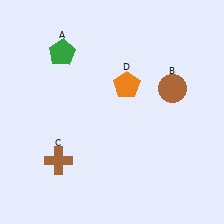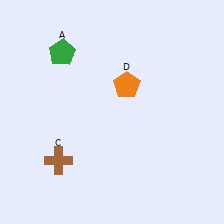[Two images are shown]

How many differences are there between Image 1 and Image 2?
There is 1 difference between the two images.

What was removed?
The brown circle (B) was removed in Image 2.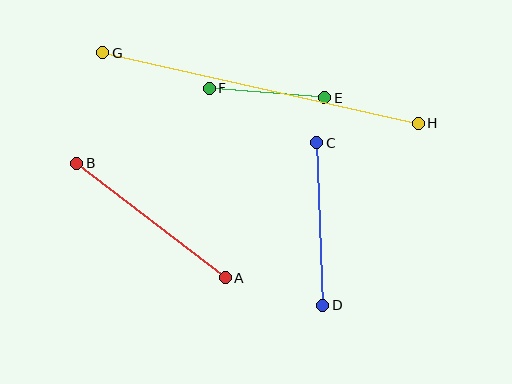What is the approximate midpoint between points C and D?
The midpoint is at approximately (320, 224) pixels.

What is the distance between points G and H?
The distance is approximately 324 pixels.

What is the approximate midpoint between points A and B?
The midpoint is at approximately (151, 220) pixels.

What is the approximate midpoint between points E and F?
The midpoint is at approximately (267, 93) pixels.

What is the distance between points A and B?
The distance is approximately 188 pixels.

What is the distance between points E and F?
The distance is approximately 116 pixels.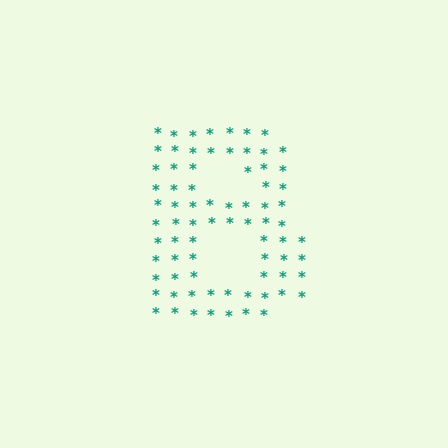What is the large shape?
The large shape is the letter B.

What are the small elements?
The small elements are asterisks.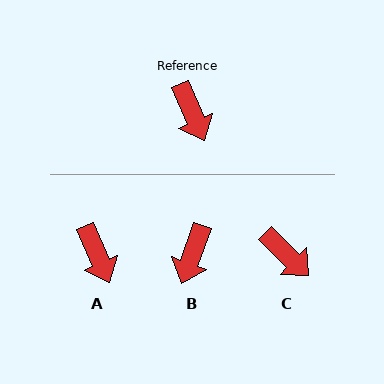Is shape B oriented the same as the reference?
No, it is off by about 43 degrees.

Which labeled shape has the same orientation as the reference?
A.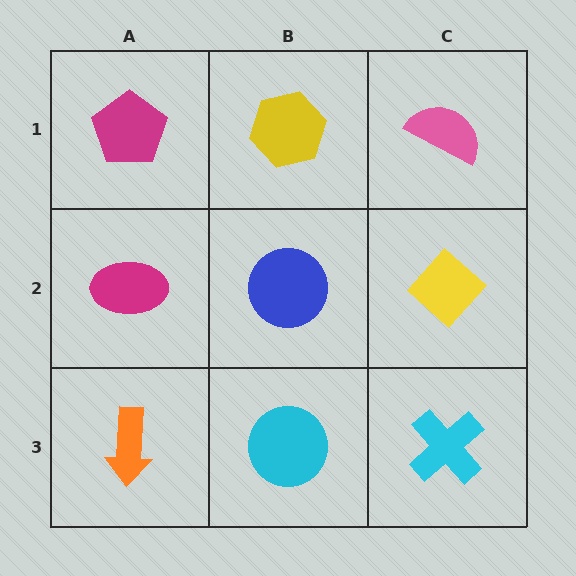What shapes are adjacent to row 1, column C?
A yellow diamond (row 2, column C), a yellow hexagon (row 1, column B).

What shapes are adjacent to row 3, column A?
A magenta ellipse (row 2, column A), a cyan circle (row 3, column B).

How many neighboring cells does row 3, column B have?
3.